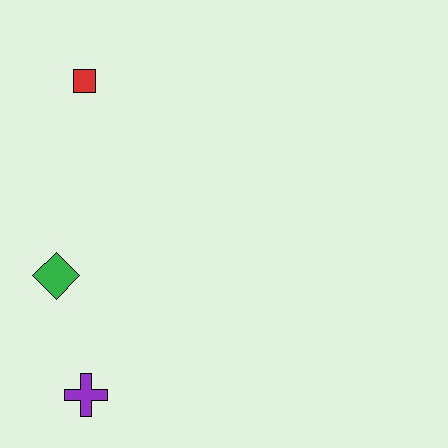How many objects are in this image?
There are 3 objects.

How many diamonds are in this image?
There is 1 diamond.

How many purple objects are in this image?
There is 1 purple object.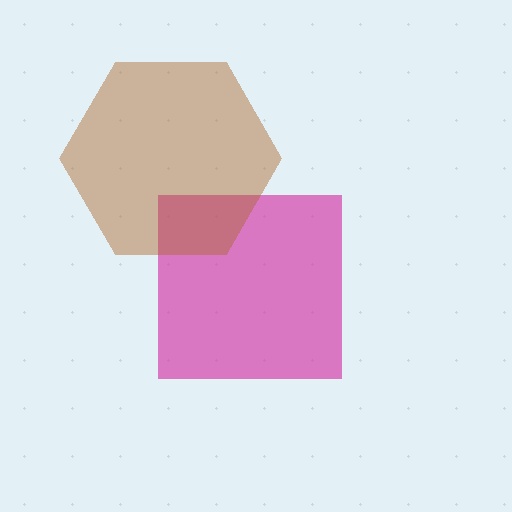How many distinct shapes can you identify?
There are 2 distinct shapes: a magenta square, a brown hexagon.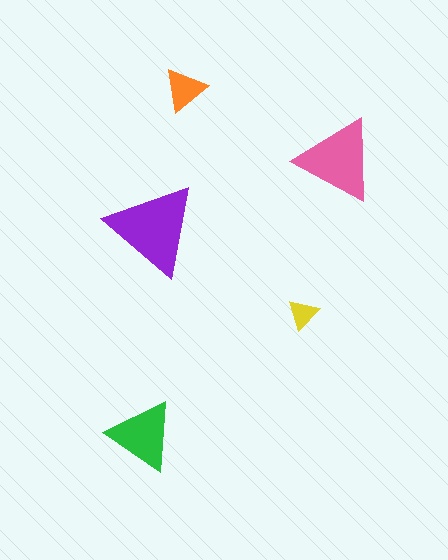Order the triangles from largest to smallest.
the purple one, the pink one, the green one, the orange one, the yellow one.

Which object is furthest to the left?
The green triangle is leftmost.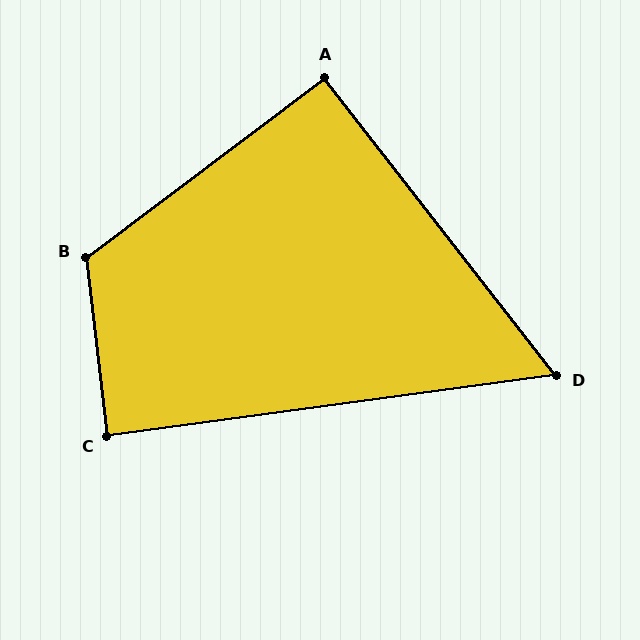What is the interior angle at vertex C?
Approximately 89 degrees (approximately right).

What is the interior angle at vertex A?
Approximately 91 degrees (approximately right).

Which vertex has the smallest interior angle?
D, at approximately 60 degrees.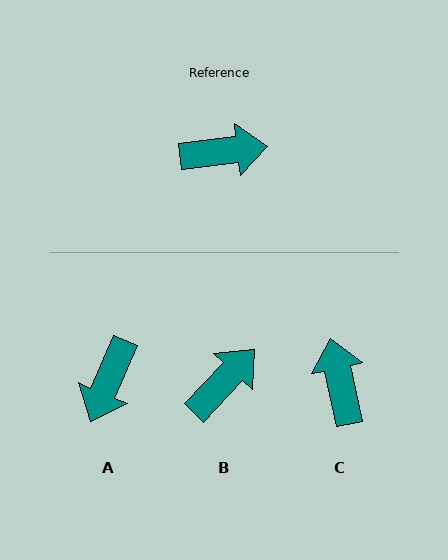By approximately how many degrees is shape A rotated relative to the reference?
Approximately 120 degrees clockwise.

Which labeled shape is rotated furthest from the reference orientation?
A, about 120 degrees away.